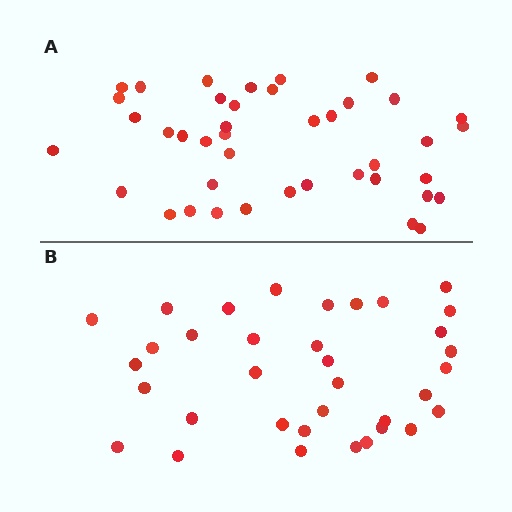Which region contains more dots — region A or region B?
Region A (the top region) has more dots.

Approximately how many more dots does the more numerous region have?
Region A has about 6 more dots than region B.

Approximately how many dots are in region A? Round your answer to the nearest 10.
About 40 dots. (The exact count is 41, which rounds to 40.)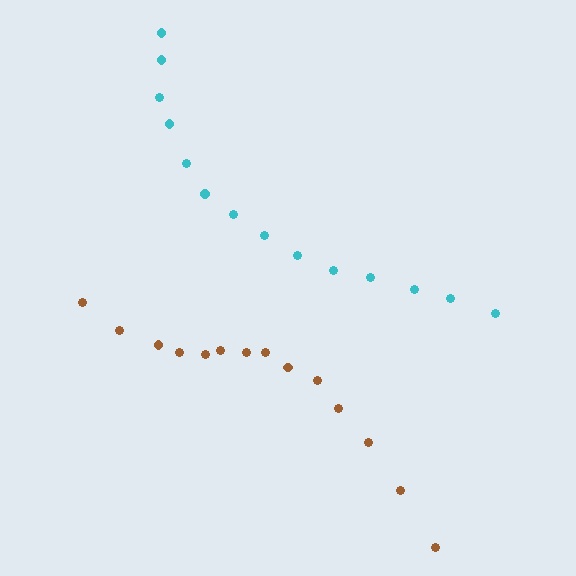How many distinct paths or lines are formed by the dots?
There are 2 distinct paths.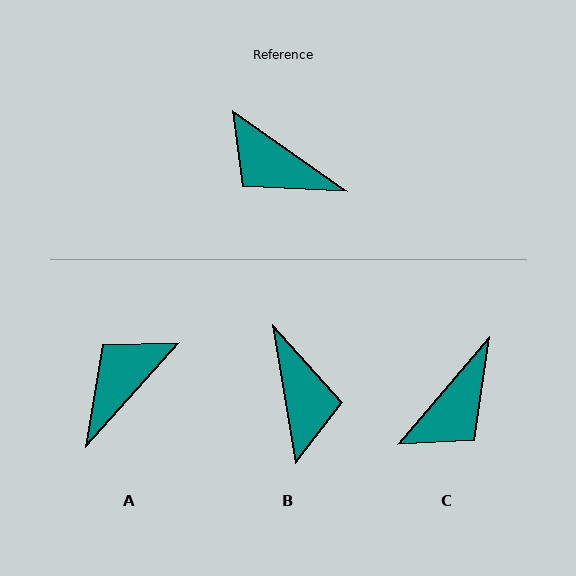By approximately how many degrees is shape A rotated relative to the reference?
Approximately 97 degrees clockwise.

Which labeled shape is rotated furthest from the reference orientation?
B, about 134 degrees away.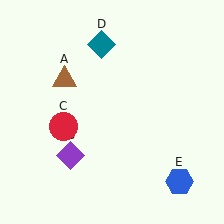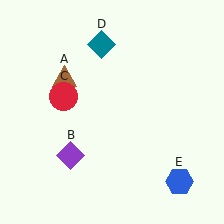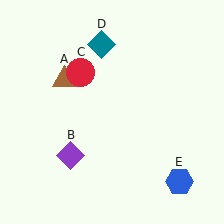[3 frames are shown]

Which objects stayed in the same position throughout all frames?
Brown triangle (object A) and purple diamond (object B) and teal diamond (object D) and blue hexagon (object E) remained stationary.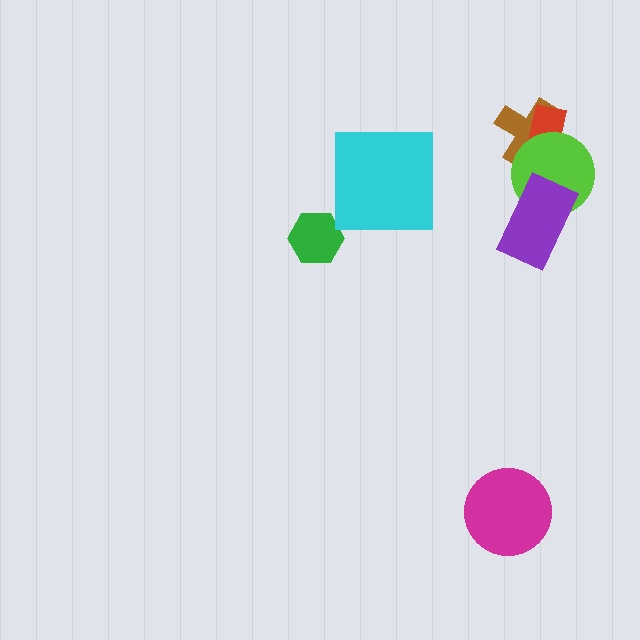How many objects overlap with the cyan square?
0 objects overlap with the cyan square.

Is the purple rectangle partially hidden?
No, no other shape covers it.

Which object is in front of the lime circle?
The purple rectangle is in front of the lime circle.